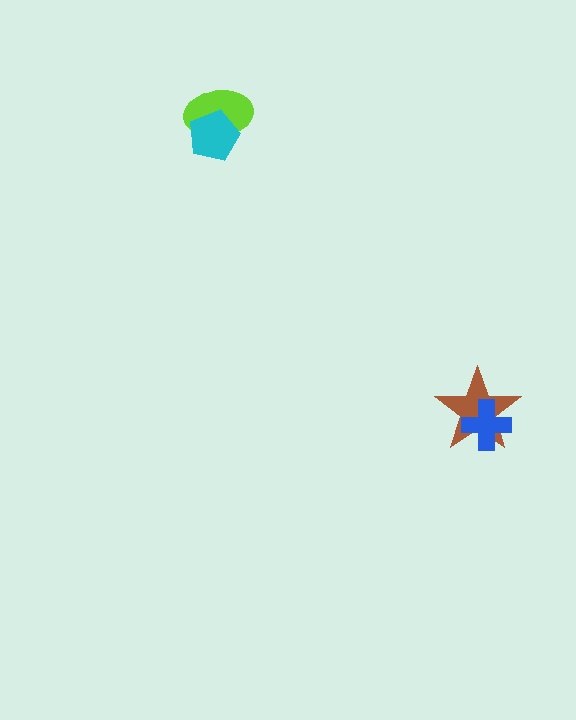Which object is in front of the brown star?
The blue cross is in front of the brown star.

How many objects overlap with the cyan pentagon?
1 object overlaps with the cyan pentagon.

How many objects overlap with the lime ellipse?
1 object overlaps with the lime ellipse.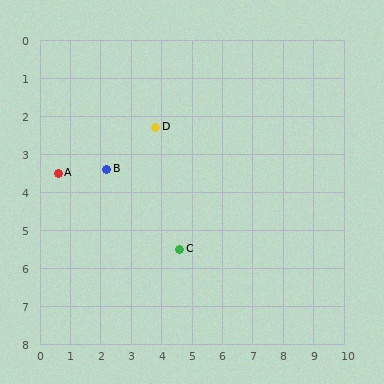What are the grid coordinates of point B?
Point B is at approximately (2.2, 3.4).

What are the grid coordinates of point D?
Point D is at approximately (3.8, 2.3).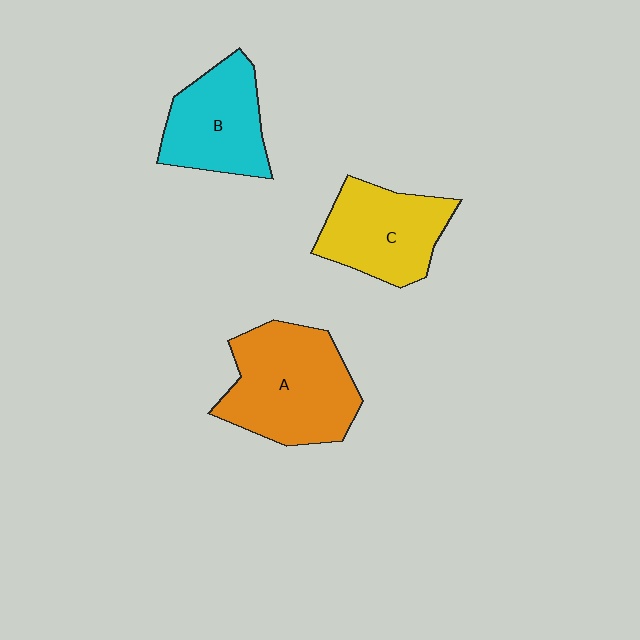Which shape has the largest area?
Shape A (orange).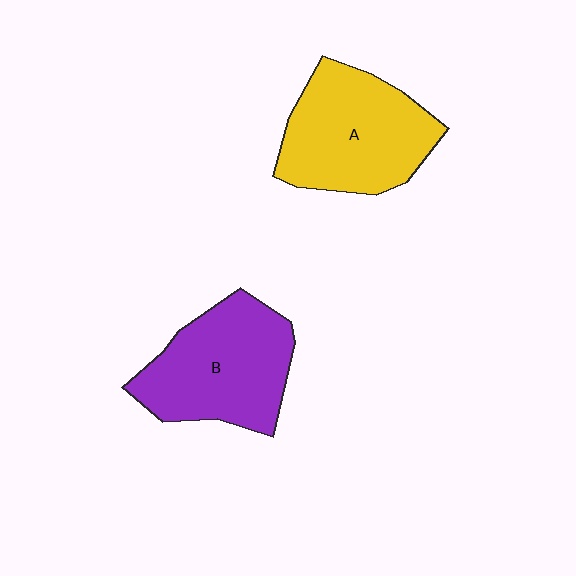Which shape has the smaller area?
Shape B (purple).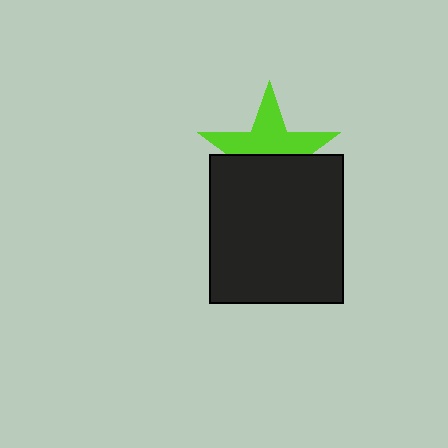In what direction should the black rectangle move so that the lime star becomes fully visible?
The black rectangle should move down. That is the shortest direction to clear the overlap and leave the lime star fully visible.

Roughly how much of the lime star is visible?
About half of it is visible (roughly 52%).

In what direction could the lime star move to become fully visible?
The lime star could move up. That would shift it out from behind the black rectangle entirely.